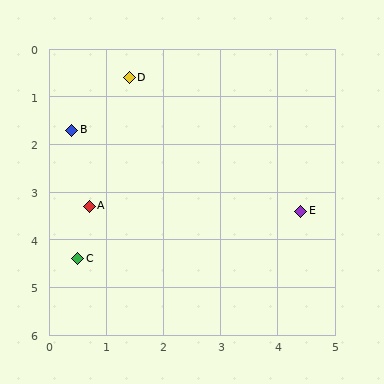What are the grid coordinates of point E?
Point E is at approximately (4.4, 3.4).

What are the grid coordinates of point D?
Point D is at approximately (1.4, 0.6).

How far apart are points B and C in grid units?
Points B and C are about 2.7 grid units apart.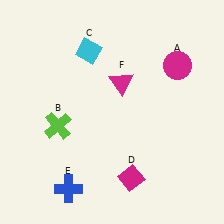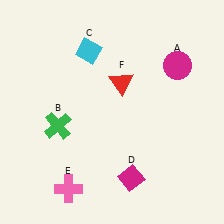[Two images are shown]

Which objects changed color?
B changed from lime to green. E changed from blue to pink. F changed from magenta to red.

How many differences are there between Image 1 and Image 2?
There are 3 differences between the two images.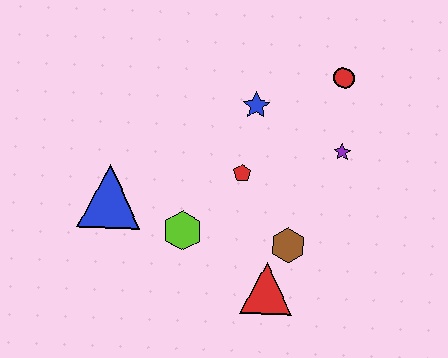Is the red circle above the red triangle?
Yes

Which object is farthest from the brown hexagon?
The blue triangle is farthest from the brown hexagon.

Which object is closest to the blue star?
The red pentagon is closest to the blue star.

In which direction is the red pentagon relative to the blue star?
The red pentagon is below the blue star.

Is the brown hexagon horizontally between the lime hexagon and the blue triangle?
No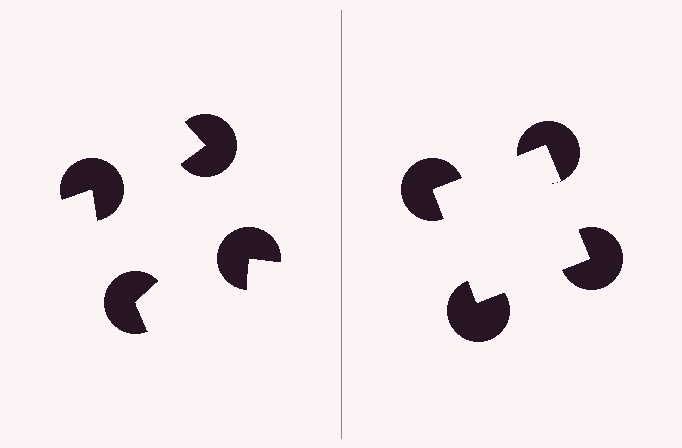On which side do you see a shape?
An illusory square appears on the right side. On the left side the wedge cuts are rotated, so no coherent shape forms.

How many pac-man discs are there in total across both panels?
8 — 4 on each side.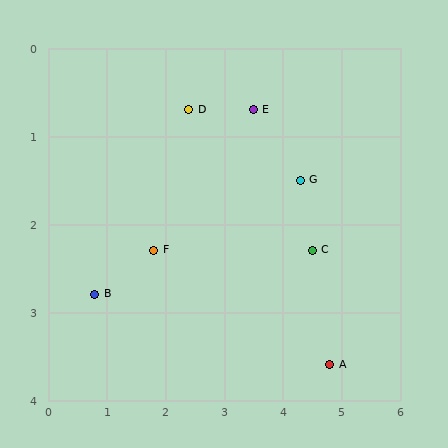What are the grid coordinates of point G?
Point G is at approximately (4.3, 1.5).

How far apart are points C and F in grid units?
Points C and F are about 2.7 grid units apart.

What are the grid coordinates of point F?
Point F is at approximately (1.8, 2.3).